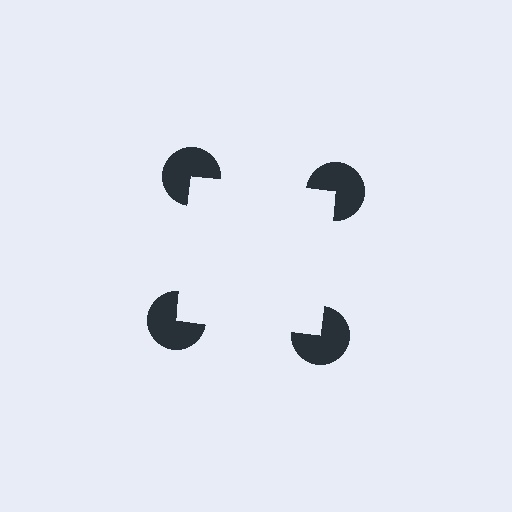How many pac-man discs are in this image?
There are 4 — one at each vertex of the illusory square.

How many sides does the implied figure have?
4 sides.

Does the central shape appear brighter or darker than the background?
It typically appears slightly brighter than the background, even though no actual brightness change is drawn.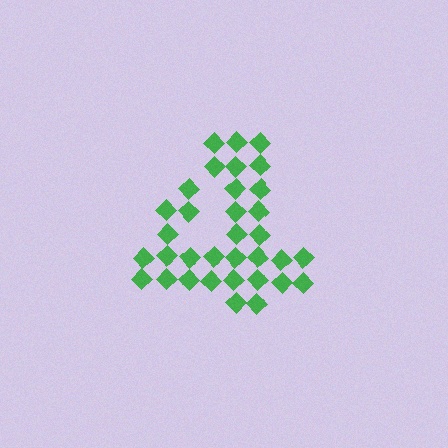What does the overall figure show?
The overall figure shows the digit 4.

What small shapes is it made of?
It is made of small diamonds.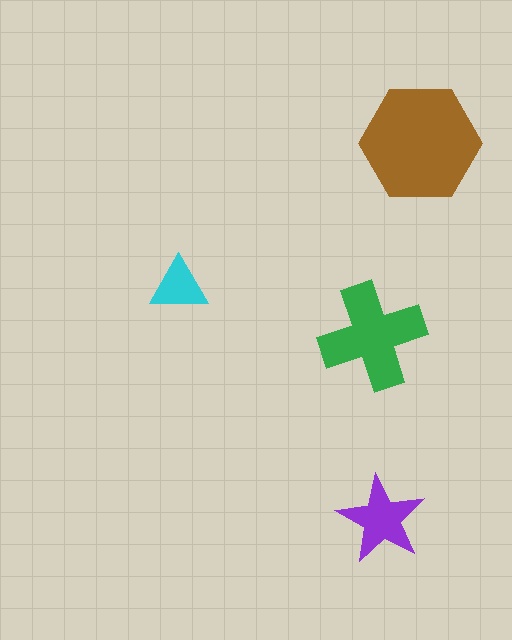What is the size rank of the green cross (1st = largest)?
2nd.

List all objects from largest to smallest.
The brown hexagon, the green cross, the purple star, the cyan triangle.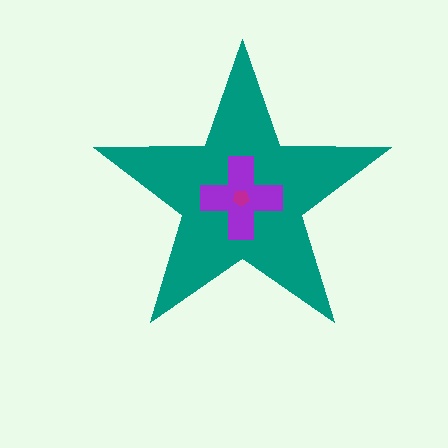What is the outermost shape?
The teal star.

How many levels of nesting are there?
3.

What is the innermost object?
The magenta pentagon.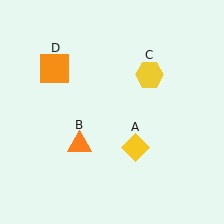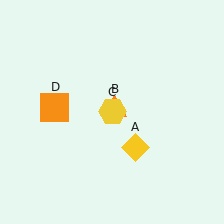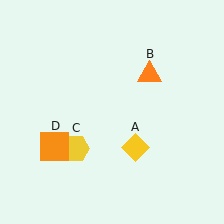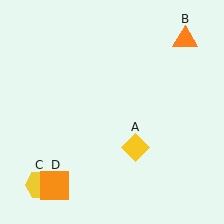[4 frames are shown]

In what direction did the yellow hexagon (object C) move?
The yellow hexagon (object C) moved down and to the left.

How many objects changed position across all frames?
3 objects changed position: orange triangle (object B), yellow hexagon (object C), orange square (object D).